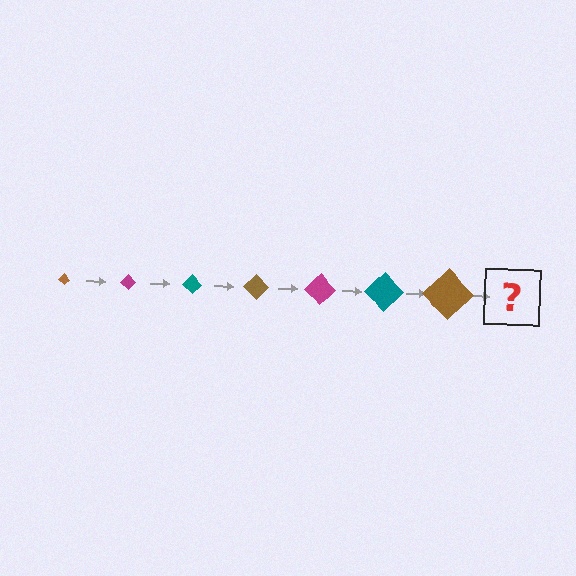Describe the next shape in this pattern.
It should be a magenta diamond, larger than the previous one.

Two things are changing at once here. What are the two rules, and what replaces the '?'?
The two rules are that the diamond grows larger each step and the color cycles through brown, magenta, and teal. The '?' should be a magenta diamond, larger than the previous one.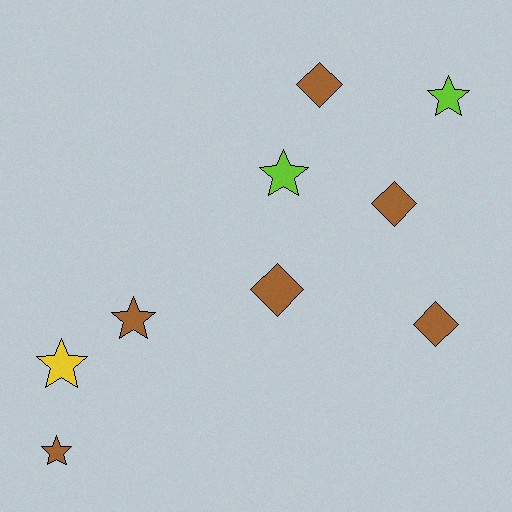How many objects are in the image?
There are 9 objects.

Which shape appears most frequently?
Star, with 5 objects.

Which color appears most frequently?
Brown, with 6 objects.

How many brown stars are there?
There are 2 brown stars.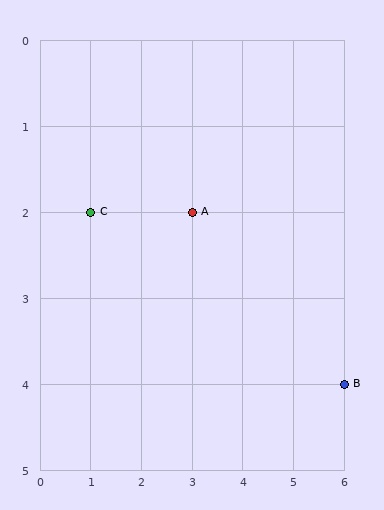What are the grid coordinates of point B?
Point B is at grid coordinates (6, 4).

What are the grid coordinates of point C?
Point C is at grid coordinates (1, 2).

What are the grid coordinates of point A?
Point A is at grid coordinates (3, 2).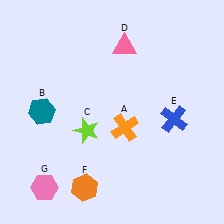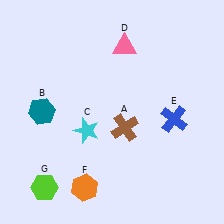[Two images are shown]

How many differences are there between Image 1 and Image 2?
There are 3 differences between the two images.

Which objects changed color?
A changed from orange to brown. C changed from lime to cyan. G changed from pink to lime.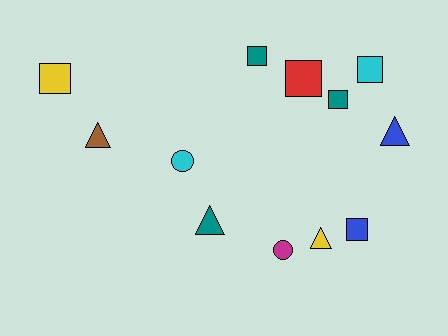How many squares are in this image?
There are 6 squares.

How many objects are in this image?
There are 12 objects.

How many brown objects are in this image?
There is 1 brown object.